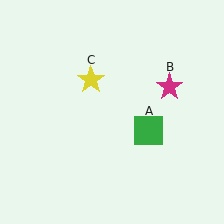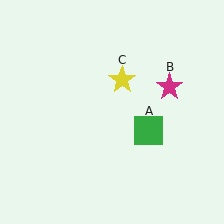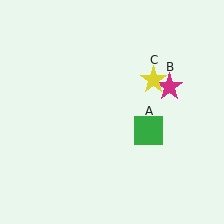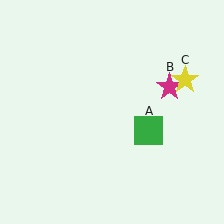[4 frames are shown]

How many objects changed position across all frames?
1 object changed position: yellow star (object C).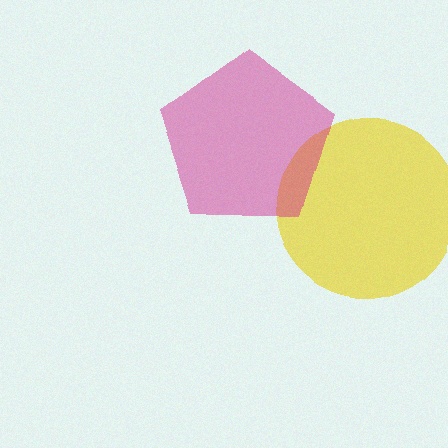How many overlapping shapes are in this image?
There are 2 overlapping shapes in the image.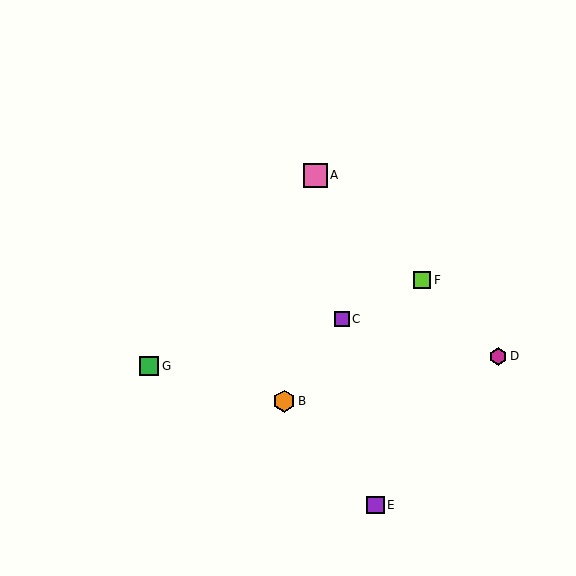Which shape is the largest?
The pink square (labeled A) is the largest.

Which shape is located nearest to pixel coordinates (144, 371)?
The green square (labeled G) at (149, 366) is nearest to that location.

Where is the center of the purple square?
The center of the purple square is at (376, 505).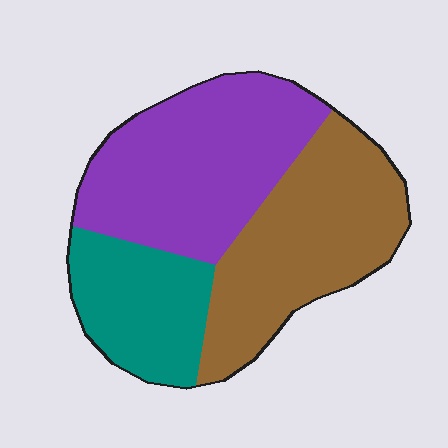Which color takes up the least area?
Teal, at roughly 20%.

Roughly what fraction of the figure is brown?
Brown covers around 35% of the figure.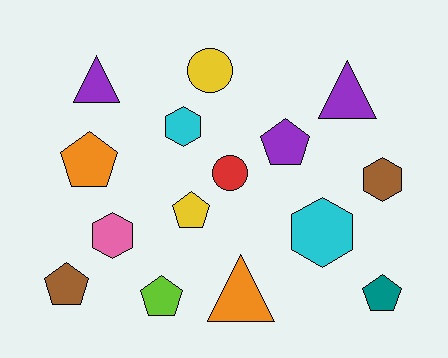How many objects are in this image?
There are 15 objects.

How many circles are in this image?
There are 2 circles.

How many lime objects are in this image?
There is 1 lime object.